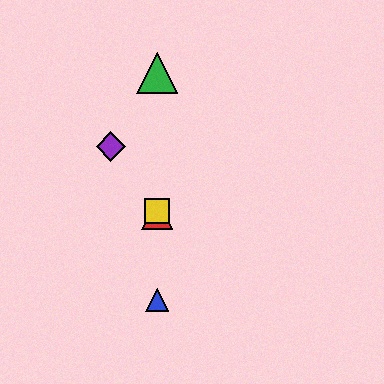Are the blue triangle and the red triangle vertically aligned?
Yes, both are at x≈157.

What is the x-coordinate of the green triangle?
The green triangle is at x≈157.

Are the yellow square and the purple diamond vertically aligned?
No, the yellow square is at x≈157 and the purple diamond is at x≈111.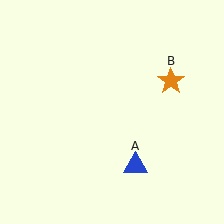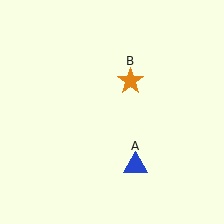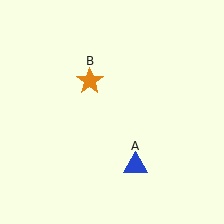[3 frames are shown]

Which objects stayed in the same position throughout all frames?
Blue triangle (object A) remained stationary.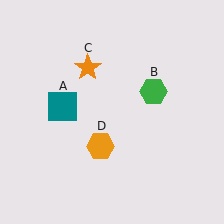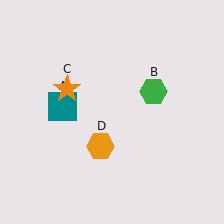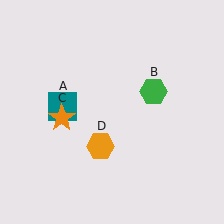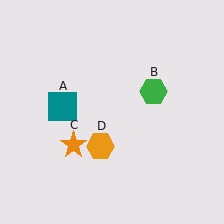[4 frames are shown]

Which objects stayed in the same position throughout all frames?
Teal square (object A) and green hexagon (object B) and orange hexagon (object D) remained stationary.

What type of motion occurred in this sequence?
The orange star (object C) rotated counterclockwise around the center of the scene.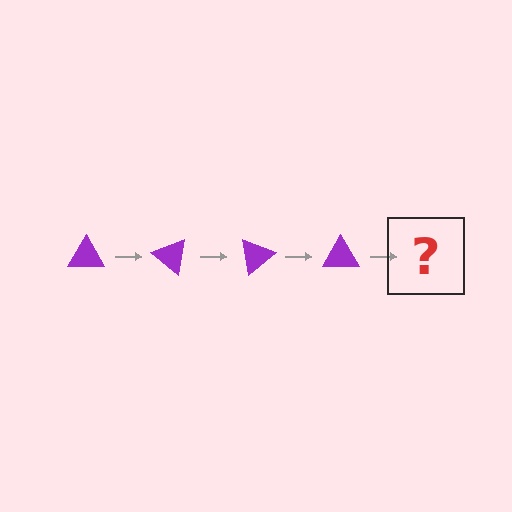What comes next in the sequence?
The next element should be a purple triangle rotated 160 degrees.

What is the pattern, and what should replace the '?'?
The pattern is that the triangle rotates 40 degrees each step. The '?' should be a purple triangle rotated 160 degrees.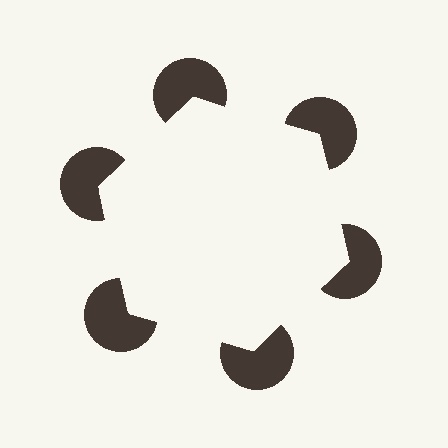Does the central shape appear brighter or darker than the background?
It typically appears slightly brighter than the background, even though no actual brightness change is drawn.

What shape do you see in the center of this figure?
An illusory hexagon — its edges are inferred from the aligned wedge cuts in the pac-man discs, not physically drawn.